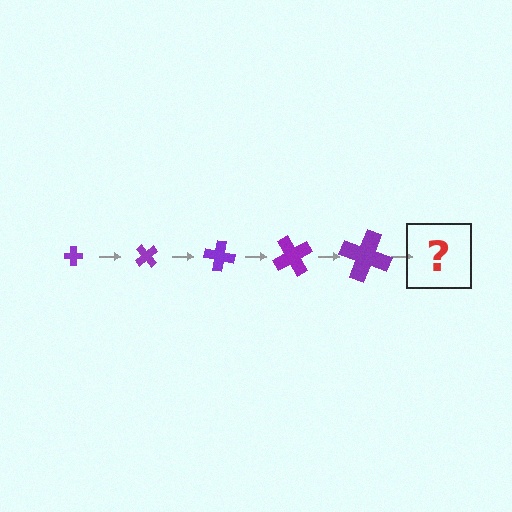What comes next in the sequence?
The next element should be a cross, larger than the previous one and rotated 250 degrees from the start.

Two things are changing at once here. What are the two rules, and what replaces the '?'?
The two rules are that the cross grows larger each step and it rotates 50 degrees each step. The '?' should be a cross, larger than the previous one and rotated 250 degrees from the start.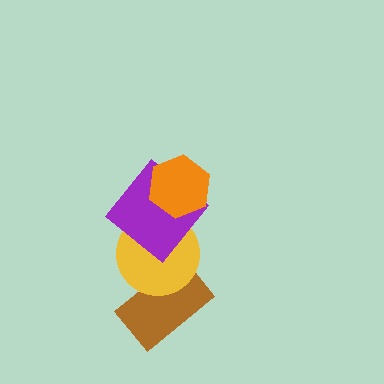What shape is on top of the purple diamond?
The orange hexagon is on top of the purple diamond.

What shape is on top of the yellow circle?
The purple diamond is on top of the yellow circle.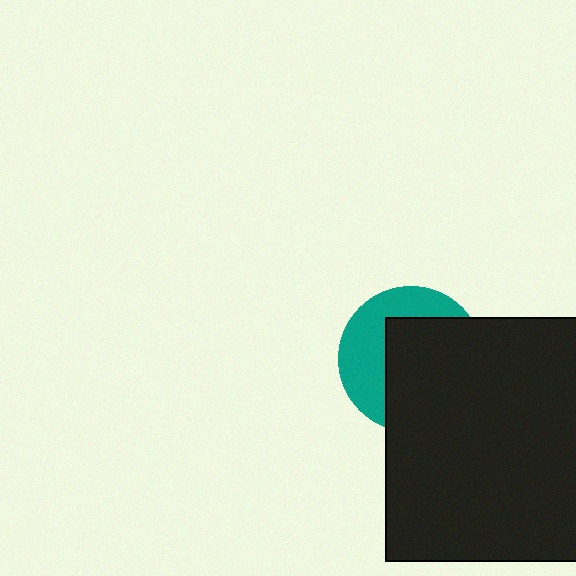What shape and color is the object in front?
The object in front is a black rectangle.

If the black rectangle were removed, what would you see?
You would see the complete teal circle.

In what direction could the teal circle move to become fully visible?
The teal circle could move left. That would shift it out from behind the black rectangle entirely.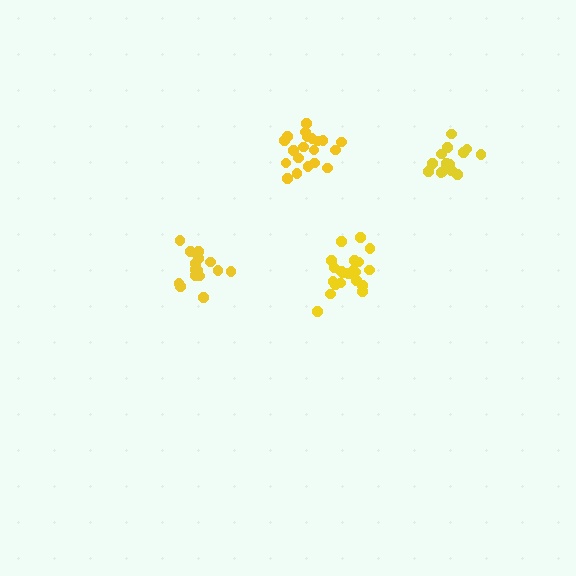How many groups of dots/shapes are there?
There are 4 groups.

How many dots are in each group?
Group 1: 21 dots, Group 2: 15 dots, Group 3: 16 dots, Group 4: 20 dots (72 total).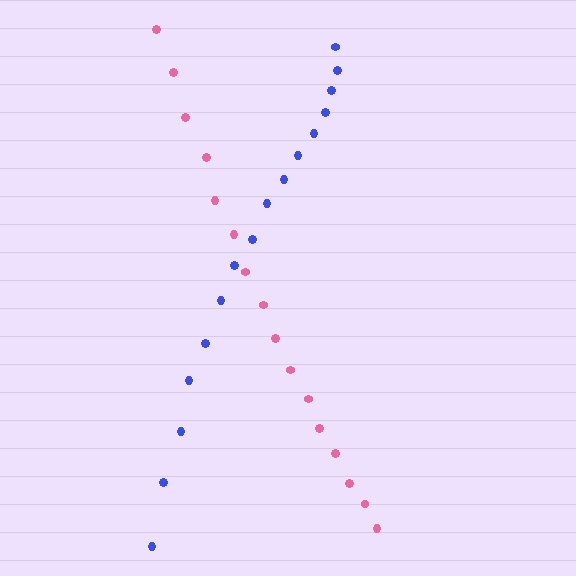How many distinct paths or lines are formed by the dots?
There are 2 distinct paths.